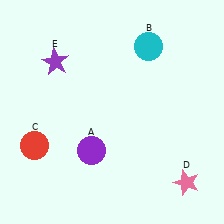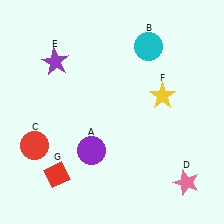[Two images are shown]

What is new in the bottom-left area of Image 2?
A red diamond (G) was added in the bottom-left area of Image 2.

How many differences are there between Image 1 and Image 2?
There are 2 differences between the two images.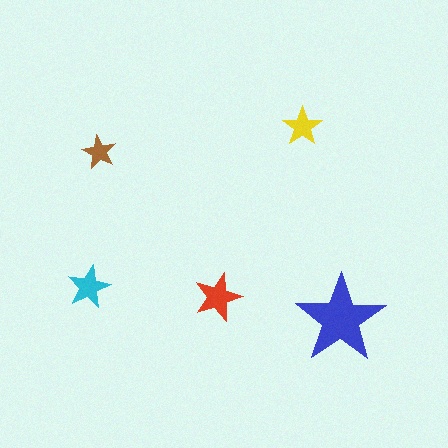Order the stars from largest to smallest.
the blue one, the red one, the cyan one, the yellow one, the brown one.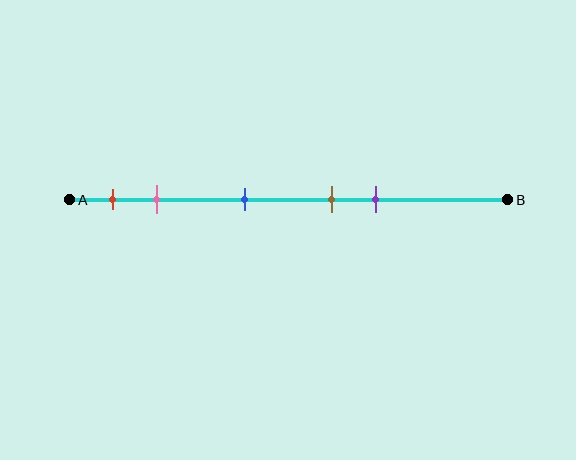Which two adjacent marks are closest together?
The brown and purple marks are the closest adjacent pair.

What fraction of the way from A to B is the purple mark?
The purple mark is approximately 70% (0.7) of the way from A to B.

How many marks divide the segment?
There are 5 marks dividing the segment.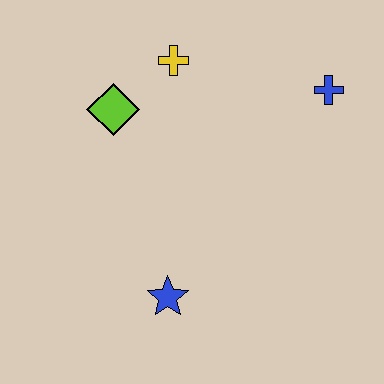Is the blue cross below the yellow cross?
Yes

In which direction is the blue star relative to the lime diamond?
The blue star is below the lime diamond.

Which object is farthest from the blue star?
The blue cross is farthest from the blue star.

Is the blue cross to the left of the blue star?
No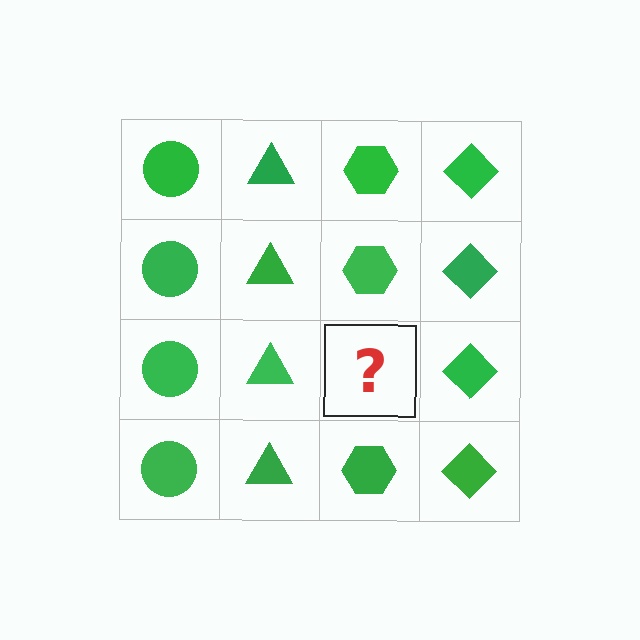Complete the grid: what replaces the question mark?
The question mark should be replaced with a green hexagon.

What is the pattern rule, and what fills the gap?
The rule is that each column has a consistent shape. The gap should be filled with a green hexagon.